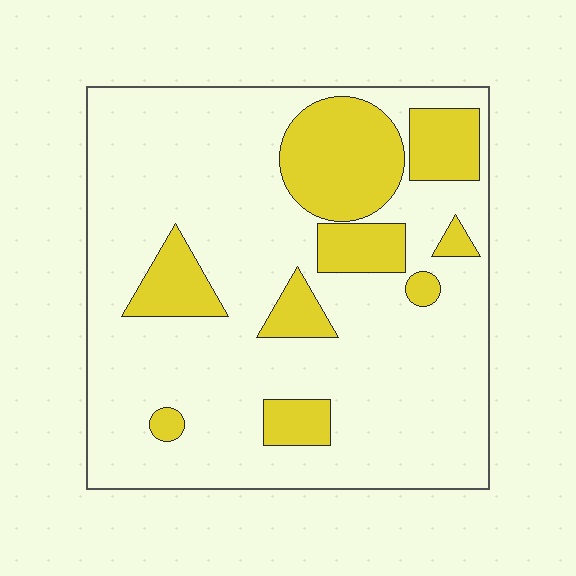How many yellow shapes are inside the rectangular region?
9.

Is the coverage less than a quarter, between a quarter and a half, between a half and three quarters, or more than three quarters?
Less than a quarter.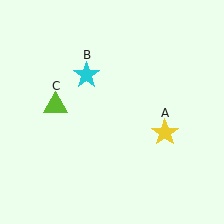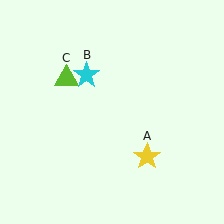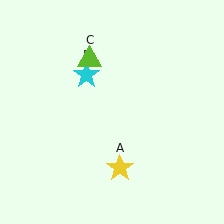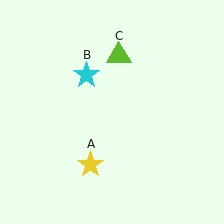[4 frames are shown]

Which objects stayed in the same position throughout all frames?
Cyan star (object B) remained stationary.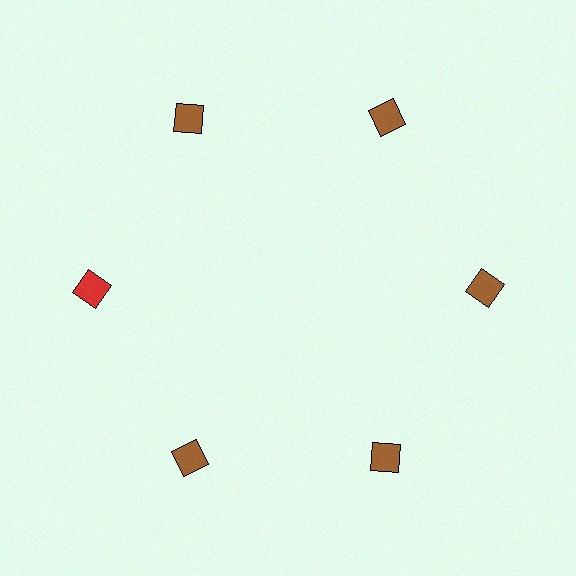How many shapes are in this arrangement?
There are 6 shapes arranged in a ring pattern.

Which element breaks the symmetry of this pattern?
The red diamond at roughly the 9 o'clock position breaks the symmetry. All other shapes are brown diamonds.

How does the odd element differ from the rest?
It has a different color: red instead of brown.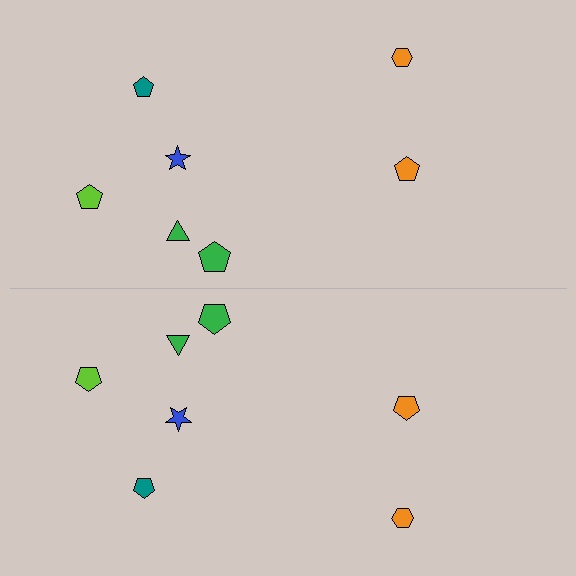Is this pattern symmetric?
Yes, this pattern has bilateral (reflection) symmetry.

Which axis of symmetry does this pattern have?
The pattern has a horizontal axis of symmetry running through the center of the image.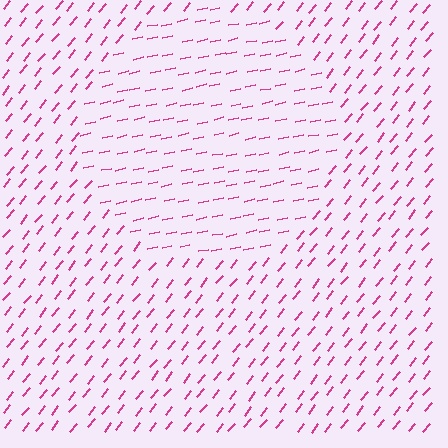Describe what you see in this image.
The image is filled with small magenta line segments. A circle region in the image has lines oriented differently from the surrounding lines, creating a visible texture boundary.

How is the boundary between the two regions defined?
The boundary is defined purely by a change in line orientation (approximately 39 degrees difference). All lines are the same color and thickness.